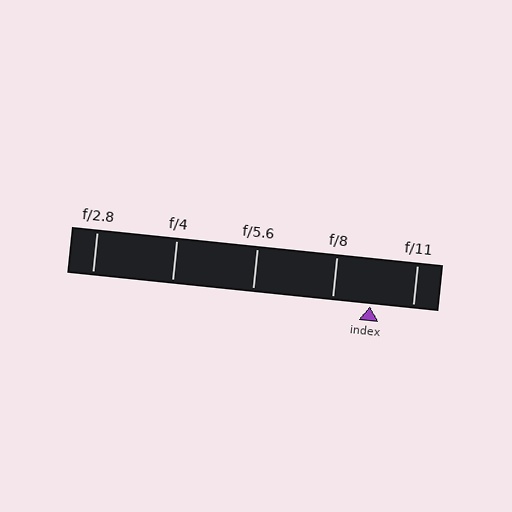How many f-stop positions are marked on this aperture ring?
There are 5 f-stop positions marked.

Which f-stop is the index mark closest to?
The index mark is closest to f/8.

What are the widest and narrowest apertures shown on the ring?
The widest aperture shown is f/2.8 and the narrowest is f/11.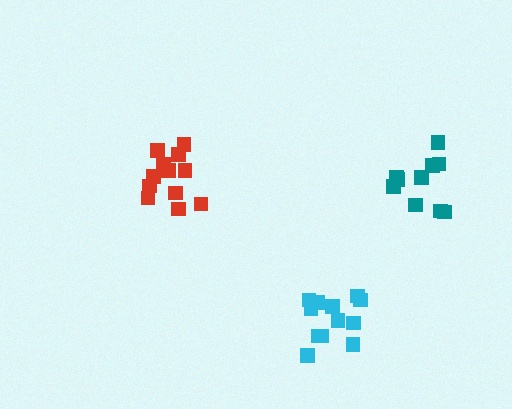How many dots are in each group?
Group 1: 10 dots, Group 2: 13 dots, Group 3: 12 dots (35 total).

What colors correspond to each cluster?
The clusters are colored: teal, red, cyan.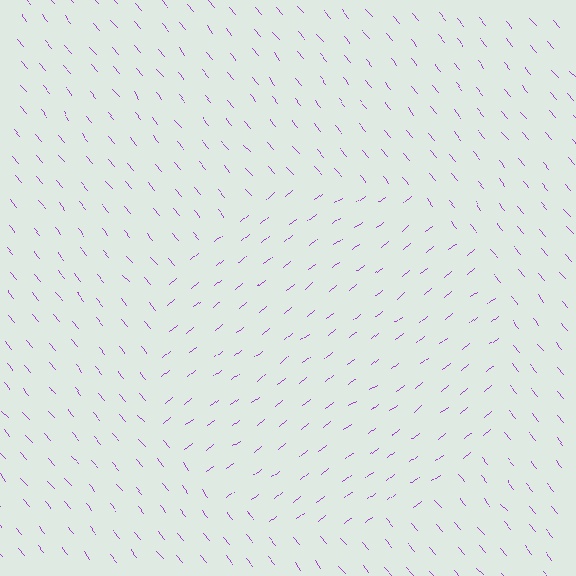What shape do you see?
I see a circle.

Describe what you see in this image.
The image is filled with small purple line segments. A circle region in the image has lines oriented differently from the surrounding lines, creating a visible texture boundary.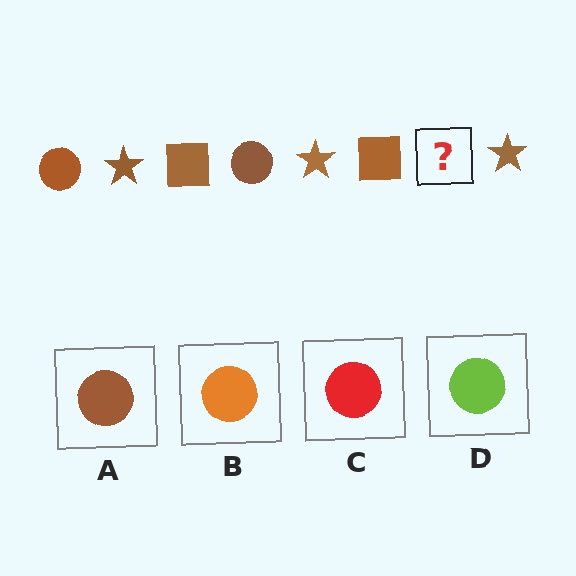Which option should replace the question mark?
Option A.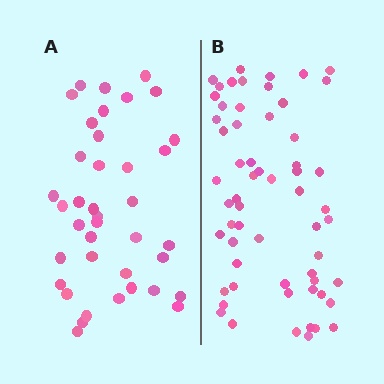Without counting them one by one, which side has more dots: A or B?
Region B (the right region) has more dots.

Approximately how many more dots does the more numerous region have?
Region B has approximately 20 more dots than region A.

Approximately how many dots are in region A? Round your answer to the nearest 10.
About 40 dots. (The exact count is 39, which rounds to 40.)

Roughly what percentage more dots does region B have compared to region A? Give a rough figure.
About 55% more.